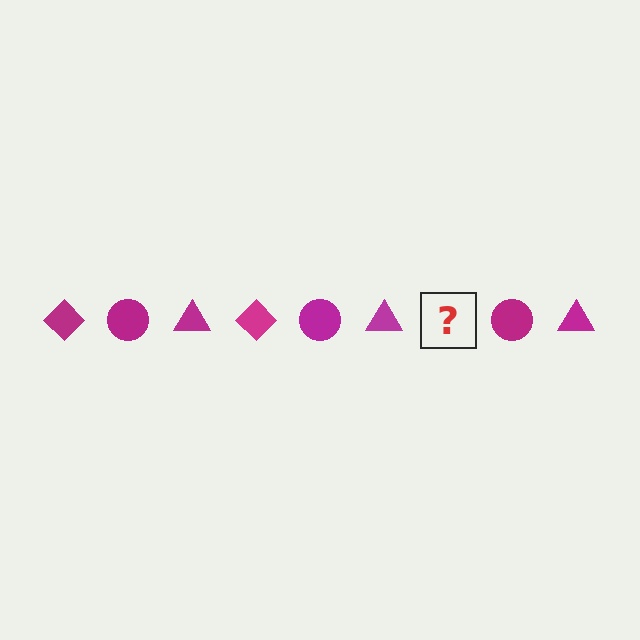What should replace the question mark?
The question mark should be replaced with a magenta diamond.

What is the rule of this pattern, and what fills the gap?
The rule is that the pattern cycles through diamond, circle, triangle shapes in magenta. The gap should be filled with a magenta diamond.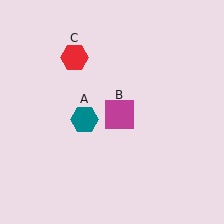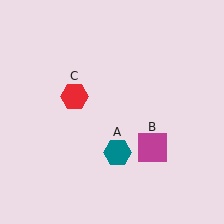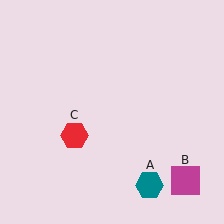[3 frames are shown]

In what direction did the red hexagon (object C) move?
The red hexagon (object C) moved down.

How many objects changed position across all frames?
3 objects changed position: teal hexagon (object A), magenta square (object B), red hexagon (object C).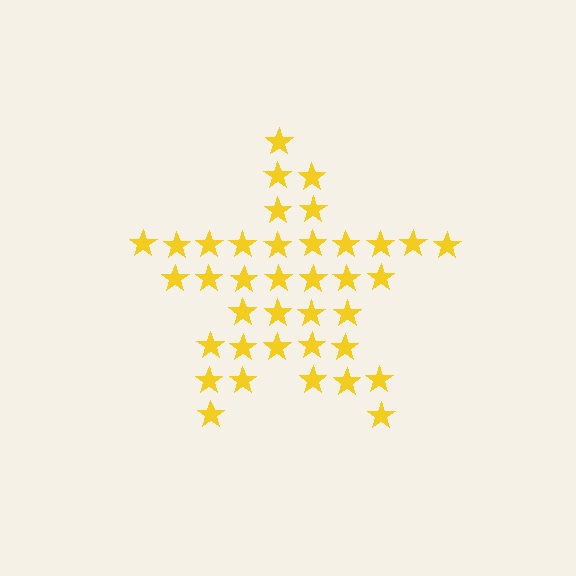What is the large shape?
The large shape is a star.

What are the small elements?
The small elements are stars.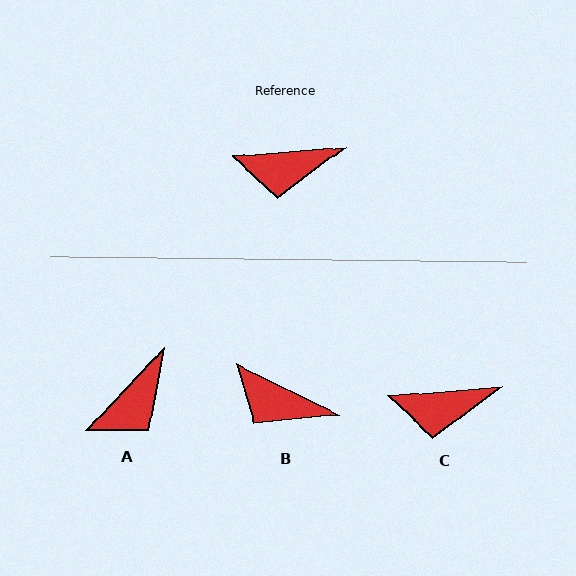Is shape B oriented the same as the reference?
No, it is off by about 31 degrees.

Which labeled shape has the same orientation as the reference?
C.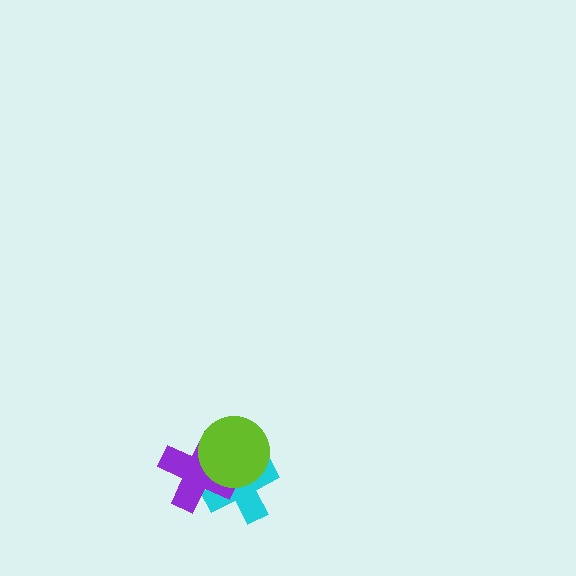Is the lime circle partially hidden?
No, no other shape covers it.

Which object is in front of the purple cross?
The lime circle is in front of the purple cross.